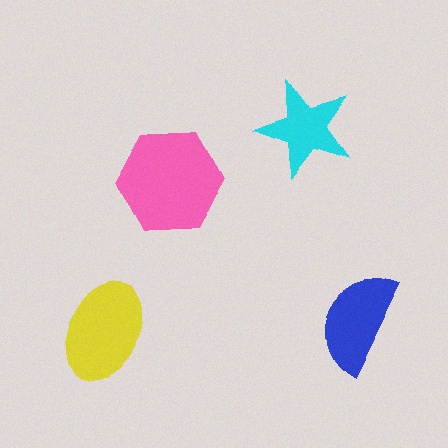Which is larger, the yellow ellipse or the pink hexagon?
The pink hexagon.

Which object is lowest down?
The blue semicircle is bottommost.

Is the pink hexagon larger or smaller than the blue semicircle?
Larger.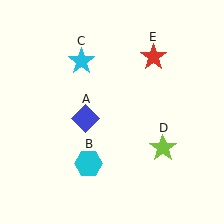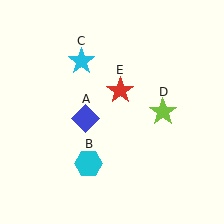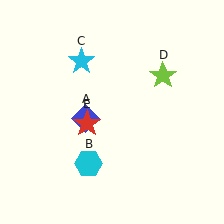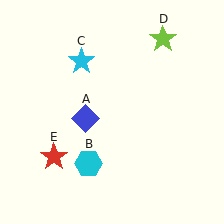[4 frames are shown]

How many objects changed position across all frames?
2 objects changed position: lime star (object D), red star (object E).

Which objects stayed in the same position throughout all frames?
Blue diamond (object A) and cyan hexagon (object B) and cyan star (object C) remained stationary.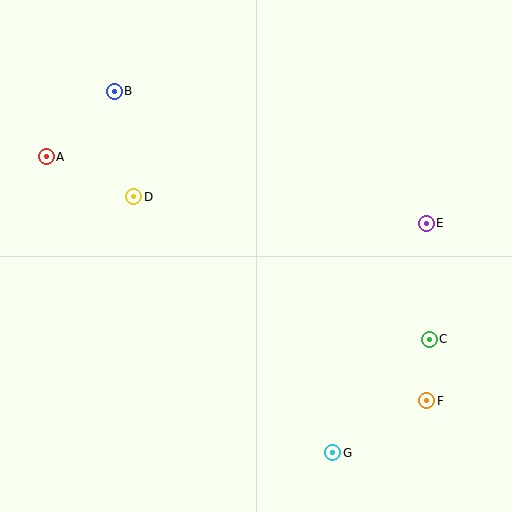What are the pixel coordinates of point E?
Point E is at (426, 223).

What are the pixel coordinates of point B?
Point B is at (114, 91).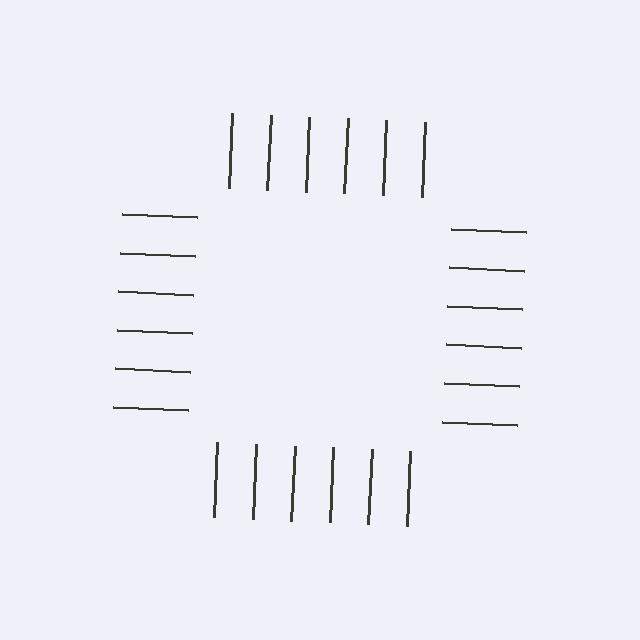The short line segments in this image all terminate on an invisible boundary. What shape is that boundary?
An illusory square — the line segments terminate on its edges but no continuous stroke is drawn.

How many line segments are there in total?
24 — 6 along each of the 4 edges.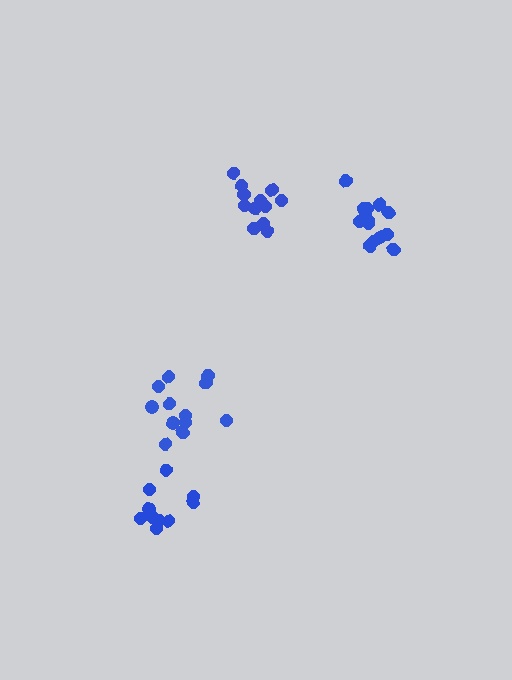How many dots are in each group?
Group 1: 12 dots, Group 2: 11 dots, Group 3: 12 dots, Group 4: 14 dots (49 total).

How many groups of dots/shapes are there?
There are 4 groups.